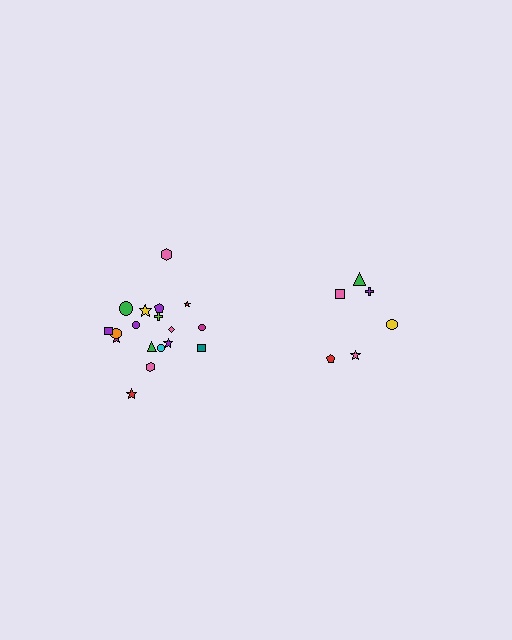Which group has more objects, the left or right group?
The left group.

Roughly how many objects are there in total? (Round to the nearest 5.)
Roughly 25 objects in total.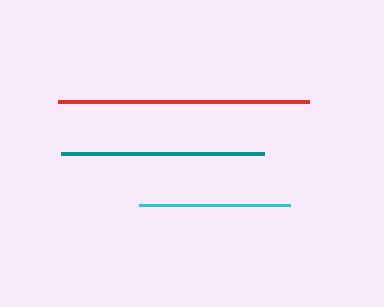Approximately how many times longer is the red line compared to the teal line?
The red line is approximately 1.2 times the length of the teal line.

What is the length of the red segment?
The red segment is approximately 251 pixels long.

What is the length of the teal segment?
The teal segment is approximately 203 pixels long.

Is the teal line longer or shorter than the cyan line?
The teal line is longer than the cyan line.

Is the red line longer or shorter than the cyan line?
The red line is longer than the cyan line.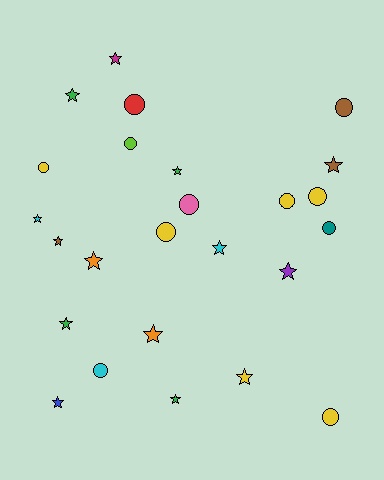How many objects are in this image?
There are 25 objects.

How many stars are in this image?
There are 14 stars.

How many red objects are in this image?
There is 1 red object.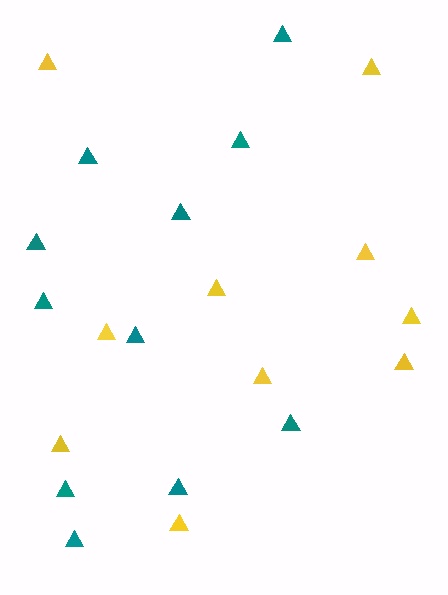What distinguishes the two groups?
There are 2 groups: one group of yellow triangles (10) and one group of teal triangles (11).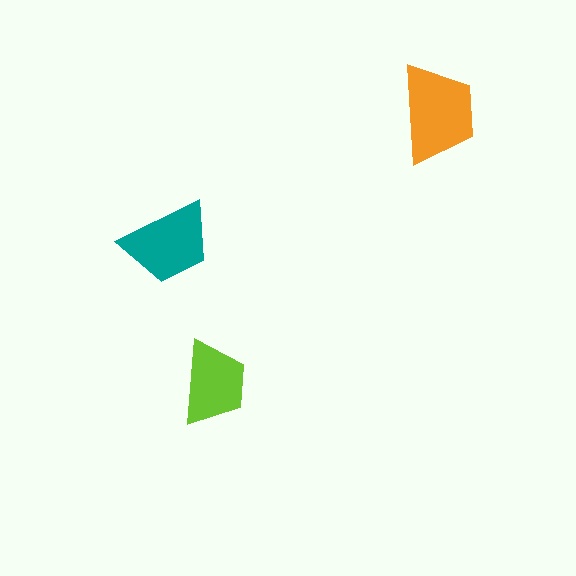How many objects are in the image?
There are 3 objects in the image.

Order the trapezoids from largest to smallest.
the orange one, the teal one, the lime one.